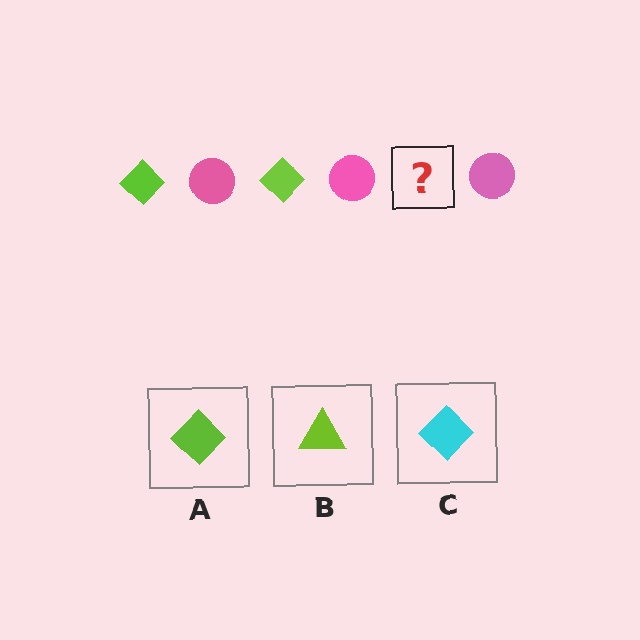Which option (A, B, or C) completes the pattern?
A.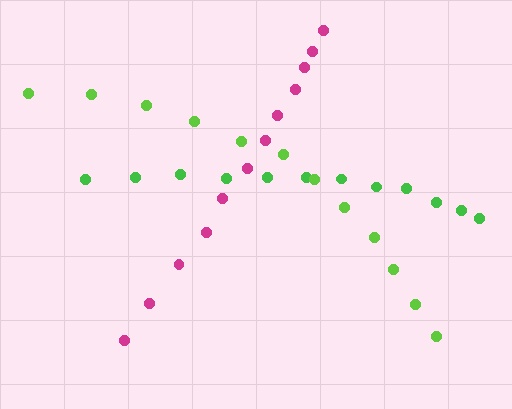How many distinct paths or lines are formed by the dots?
There are 3 distinct paths.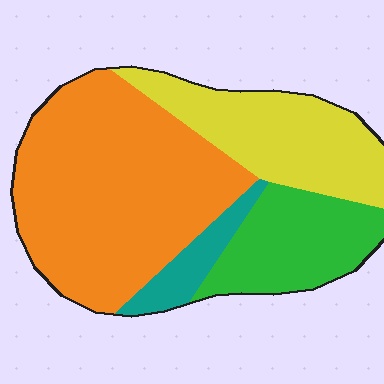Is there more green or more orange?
Orange.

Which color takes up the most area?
Orange, at roughly 50%.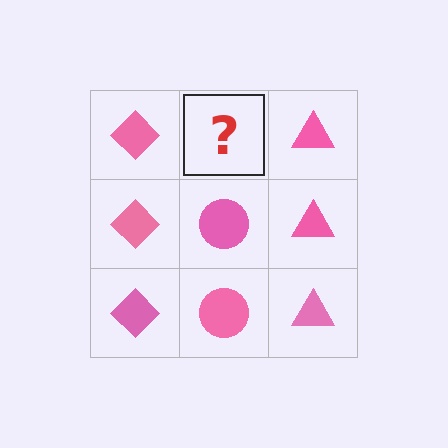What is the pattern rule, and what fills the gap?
The rule is that each column has a consistent shape. The gap should be filled with a pink circle.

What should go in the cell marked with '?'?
The missing cell should contain a pink circle.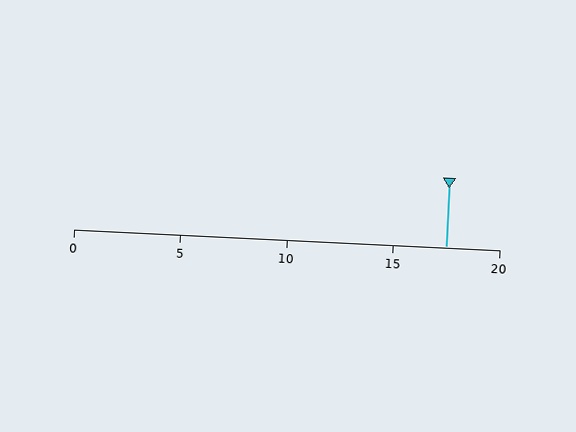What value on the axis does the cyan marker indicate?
The marker indicates approximately 17.5.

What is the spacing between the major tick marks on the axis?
The major ticks are spaced 5 apart.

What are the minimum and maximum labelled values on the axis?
The axis runs from 0 to 20.